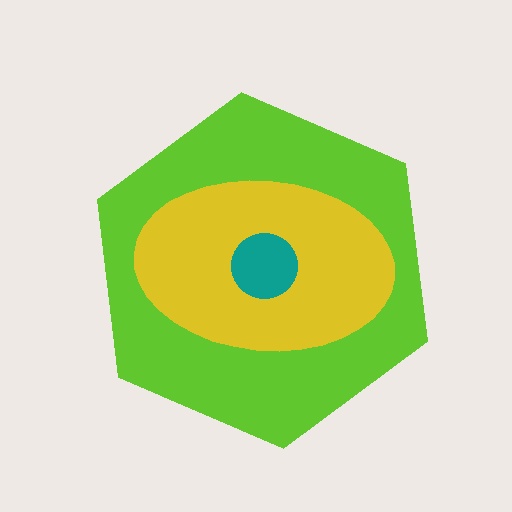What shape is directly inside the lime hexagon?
The yellow ellipse.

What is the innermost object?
The teal circle.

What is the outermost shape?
The lime hexagon.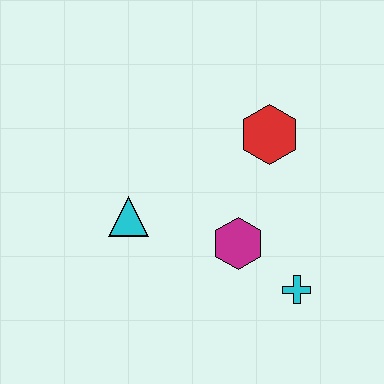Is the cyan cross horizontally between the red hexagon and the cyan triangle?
No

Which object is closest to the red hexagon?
The magenta hexagon is closest to the red hexagon.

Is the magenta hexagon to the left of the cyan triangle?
No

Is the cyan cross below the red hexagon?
Yes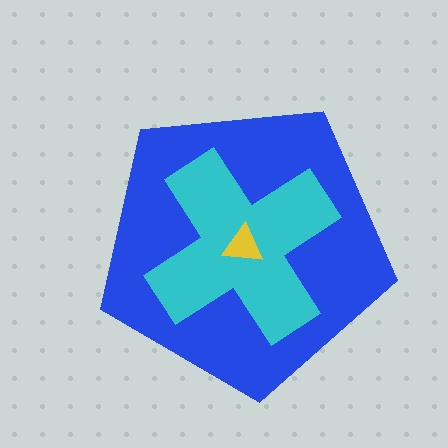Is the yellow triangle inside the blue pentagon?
Yes.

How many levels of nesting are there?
3.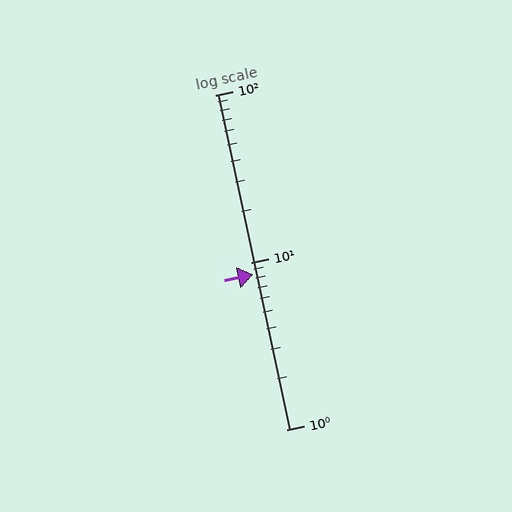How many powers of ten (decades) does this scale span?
The scale spans 2 decades, from 1 to 100.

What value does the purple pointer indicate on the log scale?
The pointer indicates approximately 8.4.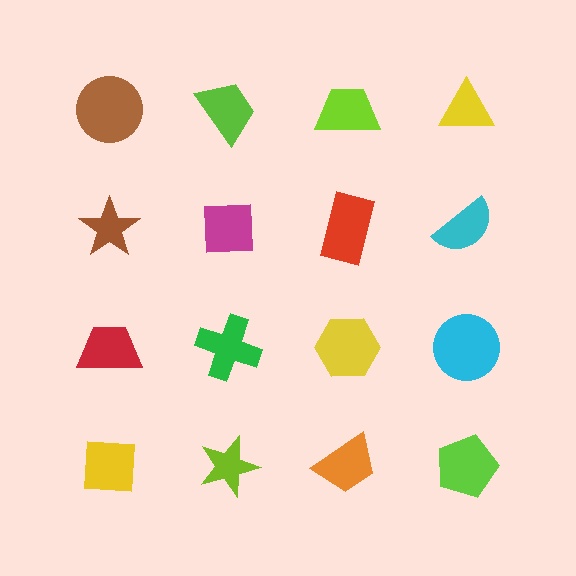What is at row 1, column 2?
A lime trapezoid.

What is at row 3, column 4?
A cyan circle.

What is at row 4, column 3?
An orange trapezoid.